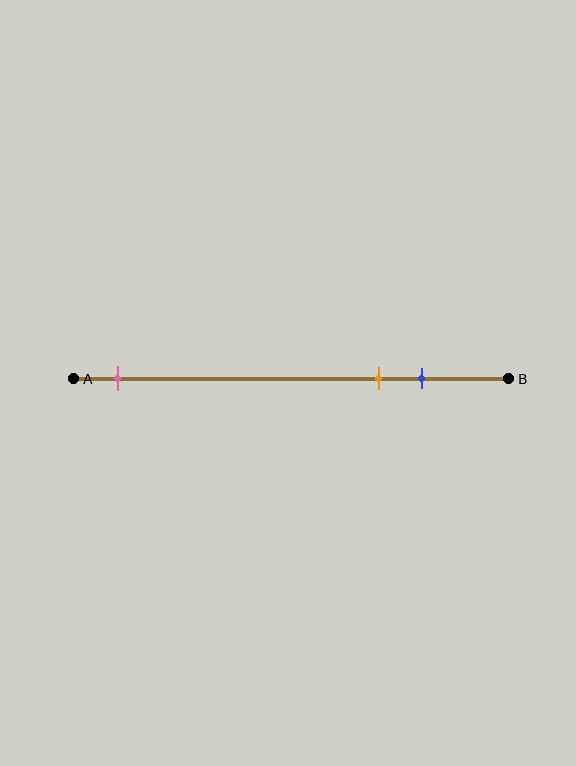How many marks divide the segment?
There are 3 marks dividing the segment.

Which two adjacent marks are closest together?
The orange and blue marks are the closest adjacent pair.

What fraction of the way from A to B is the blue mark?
The blue mark is approximately 80% (0.8) of the way from A to B.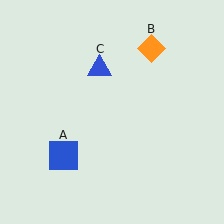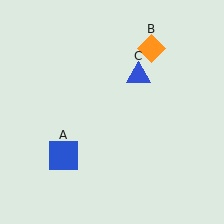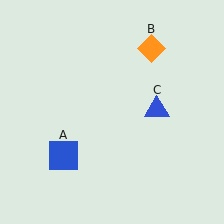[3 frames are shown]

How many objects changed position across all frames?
1 object changed position: blue triangle (object C).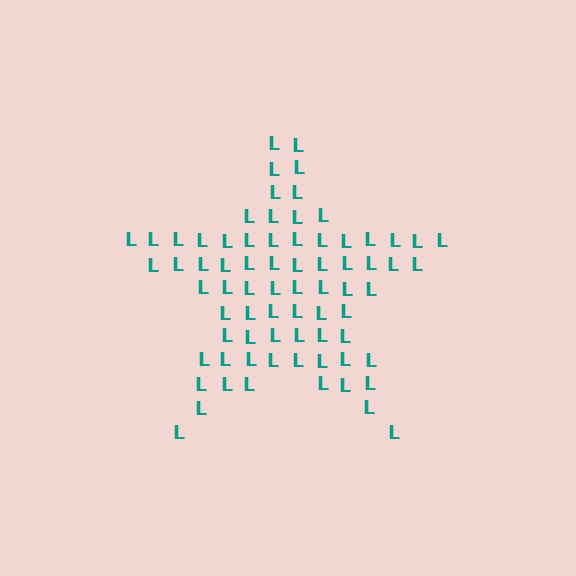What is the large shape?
The large shape is a star.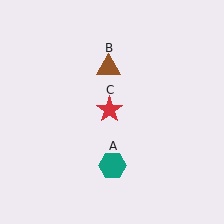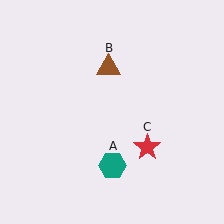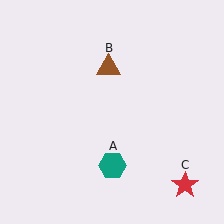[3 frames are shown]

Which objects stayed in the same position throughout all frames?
Teal hexagon (object A) and brown triangle (object B) remained stationary.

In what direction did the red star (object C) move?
The red star (object C) moved down and to the right.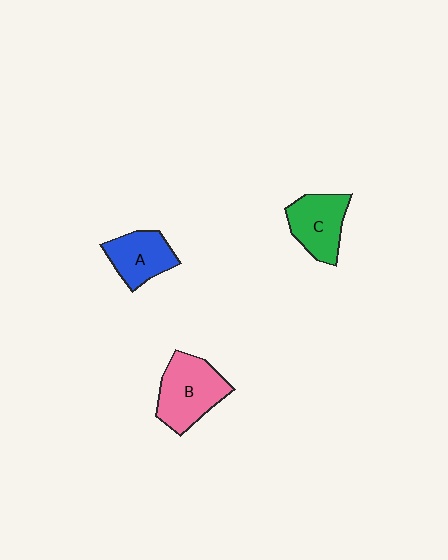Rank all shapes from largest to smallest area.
From largest to smallest: B (pink), C (green), A (blue).